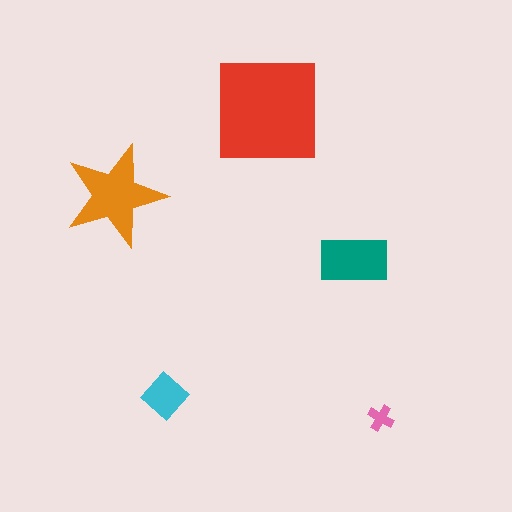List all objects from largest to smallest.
The red square, the orange star, the teal rectangle, the cyan diamond, the pink cross.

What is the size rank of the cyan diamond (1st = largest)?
4th.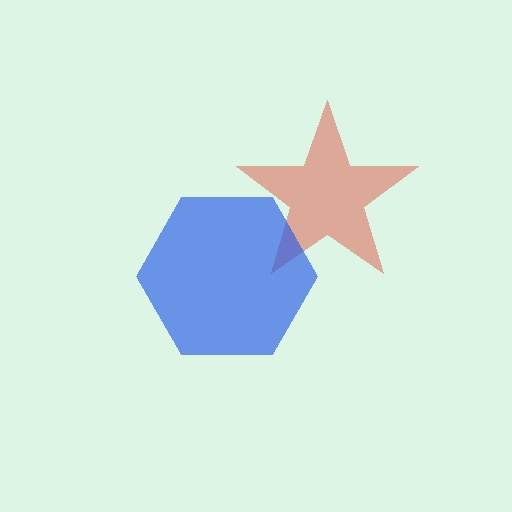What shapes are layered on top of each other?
The layered shapes are: a red star, a blue hexagon.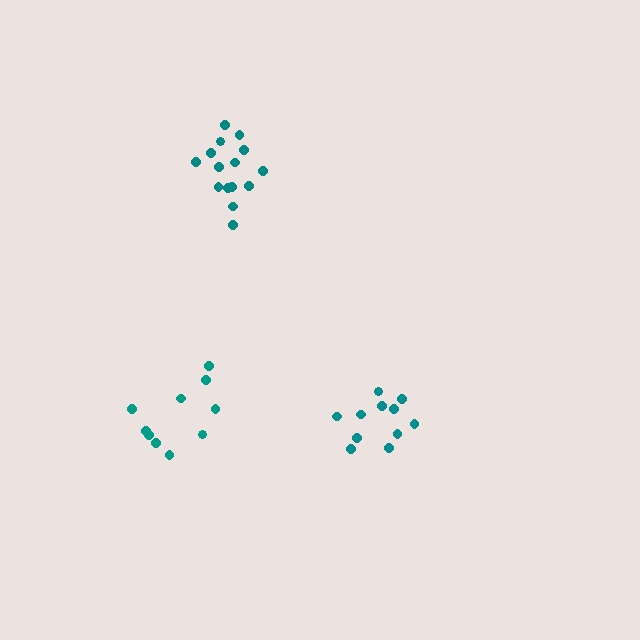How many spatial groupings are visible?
There are 3 spatial groupings.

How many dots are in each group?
Group 1: 11 dots, Group 2: 15 dots, Group 3: 10 dots (36 total).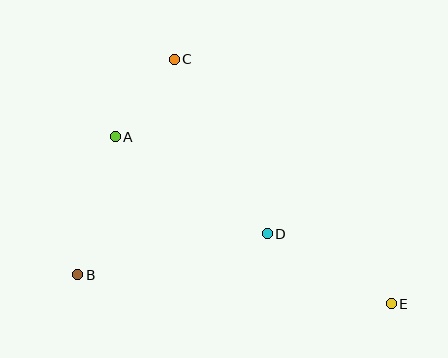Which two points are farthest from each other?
Points C and E are farthest from each other.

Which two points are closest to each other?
Points A and C are closest to each other.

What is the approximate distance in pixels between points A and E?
The distance between A and E is approximately 323 pixels.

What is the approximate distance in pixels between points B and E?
The distance between B and E is approximately 315 pixels.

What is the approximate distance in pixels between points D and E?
The distance between D and E is approximately 143 pixels.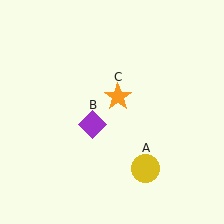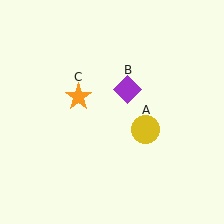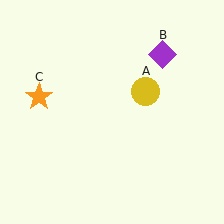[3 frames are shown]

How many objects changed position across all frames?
3 objects changed position: yellow circle (object A), purple diamond (object B), orange star (object C).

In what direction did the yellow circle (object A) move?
The yellow circle (object A) moved up.